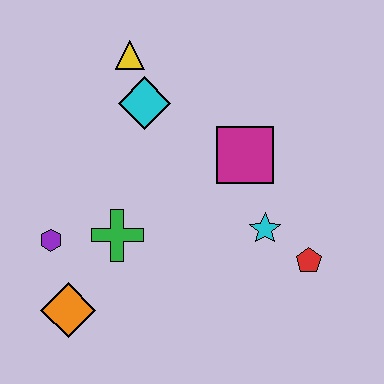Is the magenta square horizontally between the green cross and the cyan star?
Yes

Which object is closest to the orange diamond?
The purple hexagon is closest to the orange diamond.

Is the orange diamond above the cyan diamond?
No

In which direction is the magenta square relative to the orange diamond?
The magenta square is to the right of the orange diamond.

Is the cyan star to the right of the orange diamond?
Yes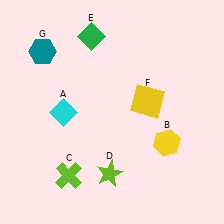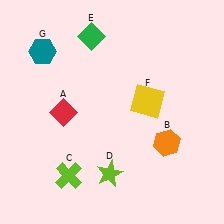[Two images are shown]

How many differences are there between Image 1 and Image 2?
There are 2 differences between the two images.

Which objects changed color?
A changed from cyan to red. B changed from yellow to orange.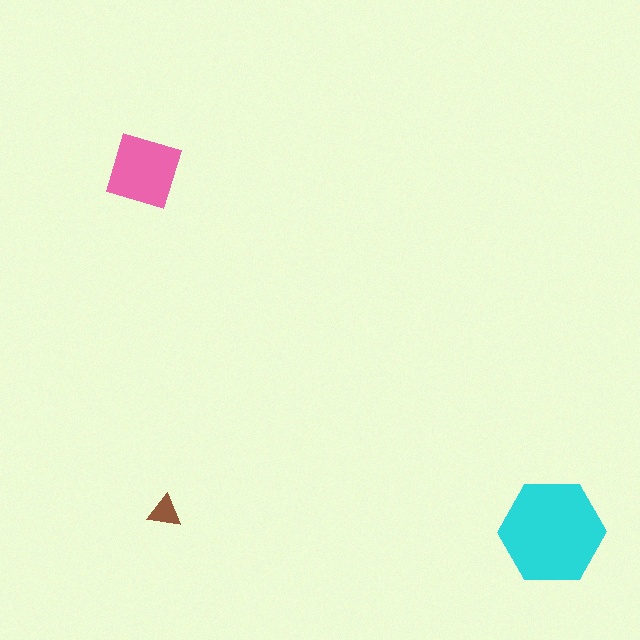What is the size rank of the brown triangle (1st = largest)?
3rd.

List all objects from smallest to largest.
The brown triangle, the pink diamond, the cyan hexagon.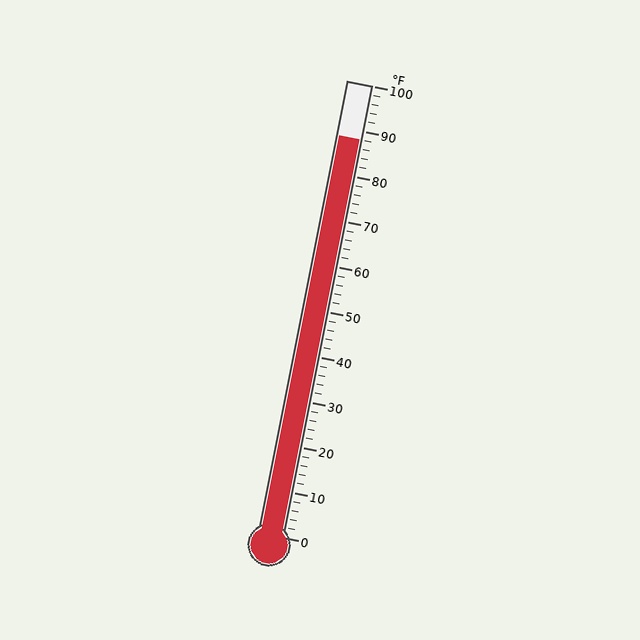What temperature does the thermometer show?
The thermometer shows approximately 88°F.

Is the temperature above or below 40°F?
The temperature is above 40°F.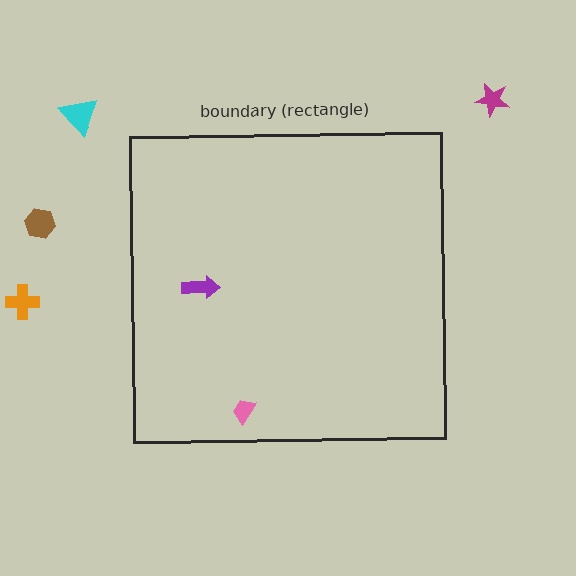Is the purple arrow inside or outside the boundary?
Inside.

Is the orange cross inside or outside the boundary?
Outside.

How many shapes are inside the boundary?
2 inside, 4 outside.